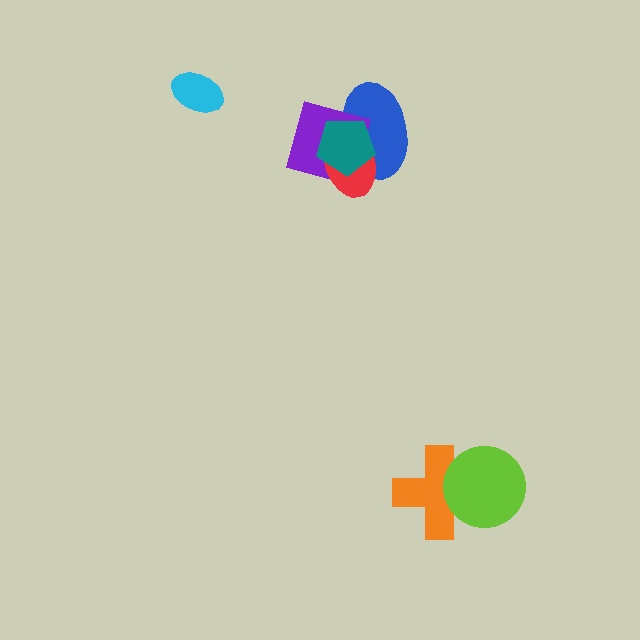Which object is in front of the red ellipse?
The teal pentagon is in front of the red ellipse.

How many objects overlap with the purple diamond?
3 objects overlap with the purple diamond.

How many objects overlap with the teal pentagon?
3 objects overlap with the teal pentagon.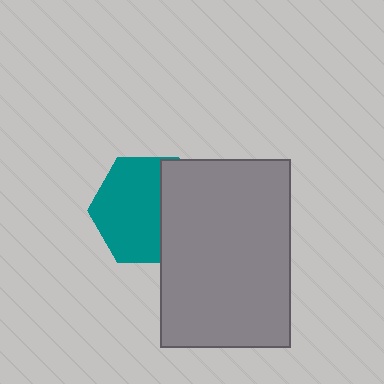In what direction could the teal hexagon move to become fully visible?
The teal hexagon could move left. That would shift it out from behind the gray rectangle entirely.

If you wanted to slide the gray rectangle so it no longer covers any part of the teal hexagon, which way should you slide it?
Slide it right — that is the most direct way to separate the two shapes.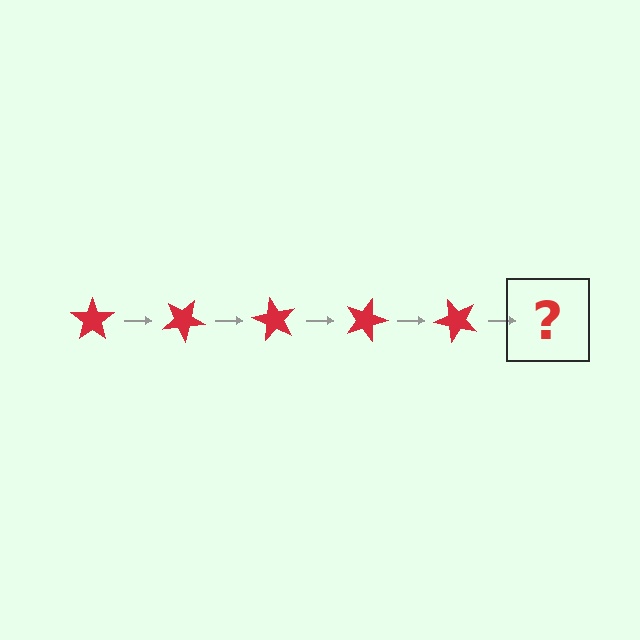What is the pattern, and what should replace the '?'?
The pattern is that the star rotates 30 degrees each step. The '?' should be a red star rotated 150 degrees.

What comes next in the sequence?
The next element should be a red star rotated 150 degrees.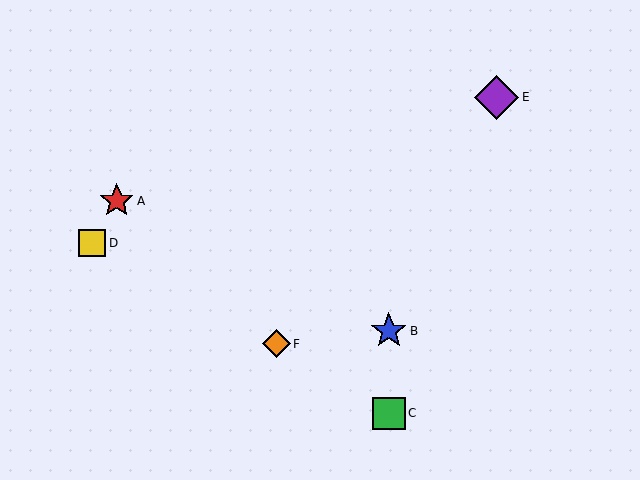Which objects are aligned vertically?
Objects B, C are aligned vertically.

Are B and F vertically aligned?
No, B is at x≈389 and F is at x≈277.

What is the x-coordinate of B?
Object B is at x≈389.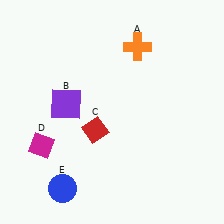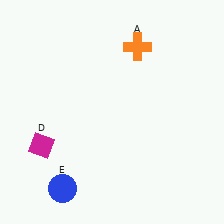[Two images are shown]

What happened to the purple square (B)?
The purple square (B) was removed in Image 2. It was in the top-left area of Image 1.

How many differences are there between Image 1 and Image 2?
There are 2 differences between the two images.